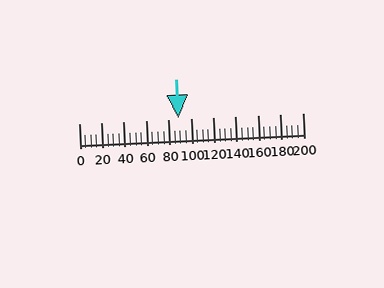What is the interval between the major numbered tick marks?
The major tick marks are spaced 20 units apart.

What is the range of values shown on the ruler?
The ruler shows values from 0 to 200.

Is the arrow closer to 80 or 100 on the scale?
The arrow is closer to 80.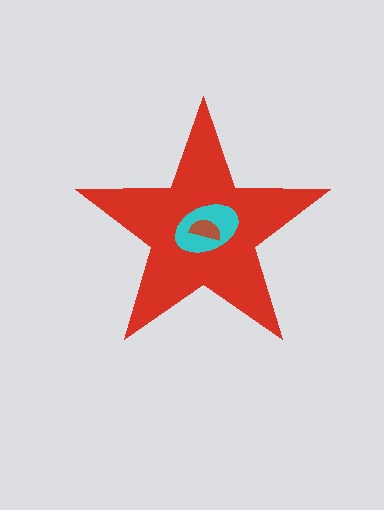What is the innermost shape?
The brown semicircle.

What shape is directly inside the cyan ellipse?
The brown semicircle.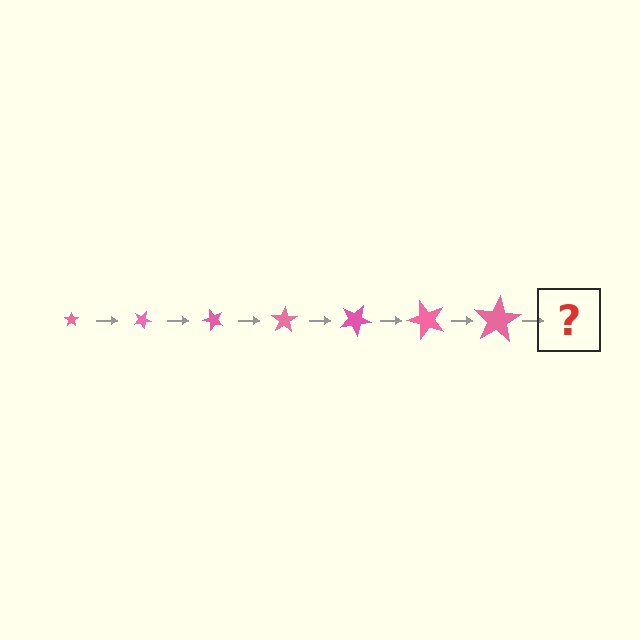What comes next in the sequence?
The next element should be a star, larger than the previous one and rotated 175 degrees from the start.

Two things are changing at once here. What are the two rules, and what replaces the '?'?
The two rules are that the star grows larger each step and it rotates 25 degrees each step. The '?' should be a star, larger than the previous one and rotated 175 degrees from the start.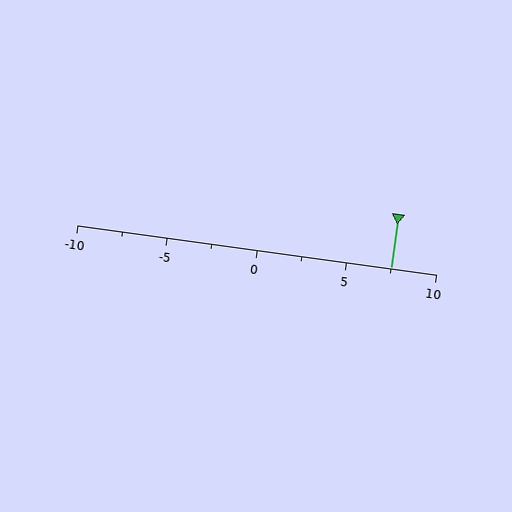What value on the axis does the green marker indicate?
The marker indicates approximately 7.5.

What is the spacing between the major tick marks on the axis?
The major ticks are spaced 5 apart.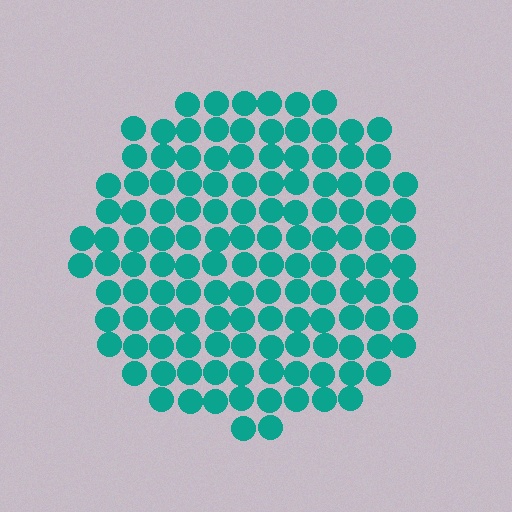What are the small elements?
The small elements are circles.